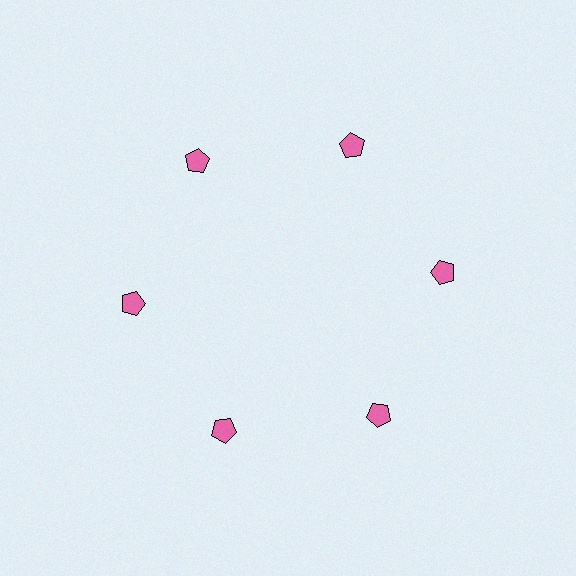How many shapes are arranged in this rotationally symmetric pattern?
There are 6 shapes, arranged in 6 groups of 1.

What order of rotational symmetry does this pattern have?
This pattern has 6-fold rotational symmetry.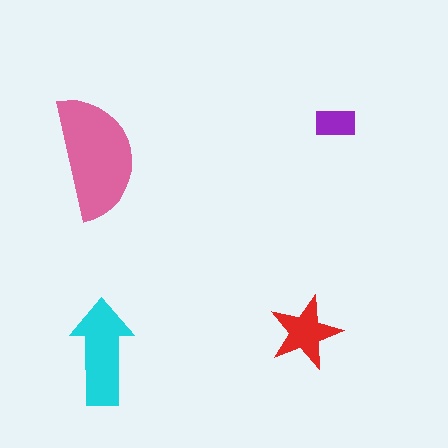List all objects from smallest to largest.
The purple rectangle, the red star, the cyan arrow, the pink semicircle.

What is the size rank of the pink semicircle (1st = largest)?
1st.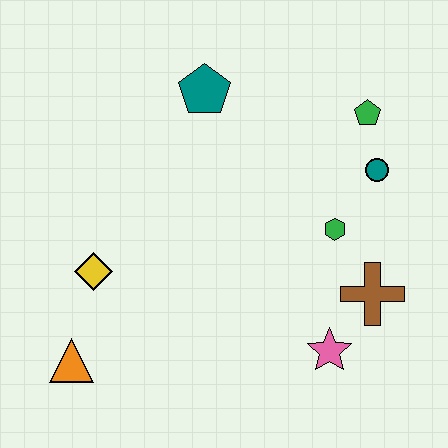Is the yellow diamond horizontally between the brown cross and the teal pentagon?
No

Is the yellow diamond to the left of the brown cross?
Yes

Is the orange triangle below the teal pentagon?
Yes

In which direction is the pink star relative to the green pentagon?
The pink star is below the green pentagon.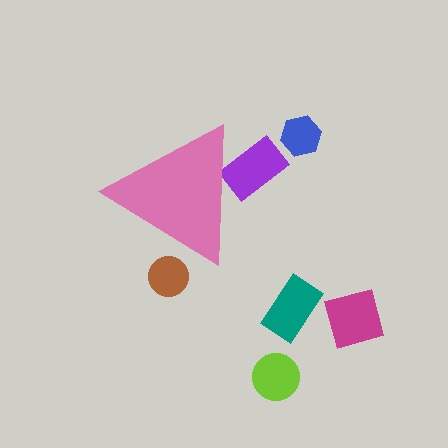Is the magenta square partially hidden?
No, the magenta square is fully visible.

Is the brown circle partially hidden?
Yes, the brown circle is partially hidden behind the pink triangle.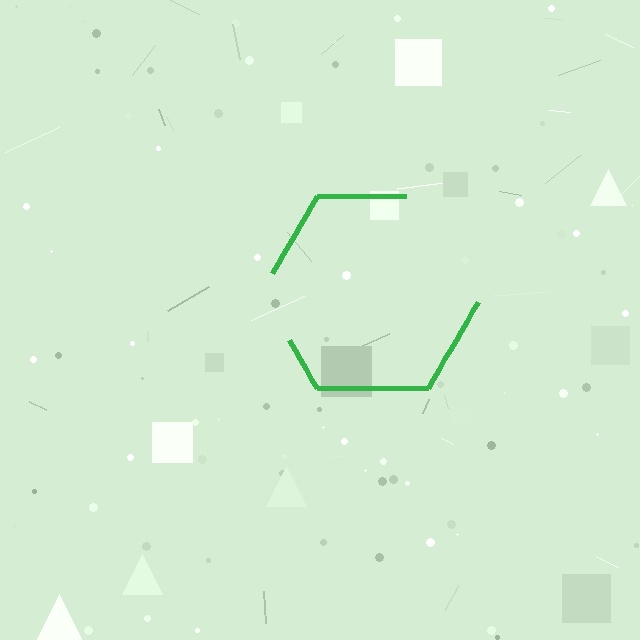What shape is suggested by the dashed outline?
The dashed outline suggests a hexagon.